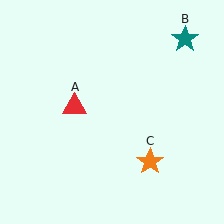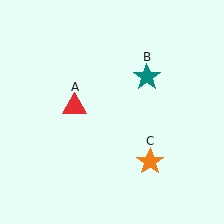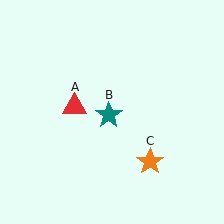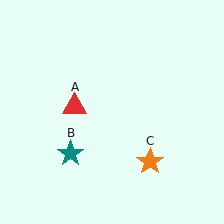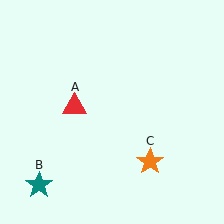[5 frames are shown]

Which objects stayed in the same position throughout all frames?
Red triangle (object A) and orange star (object C) remained stationary.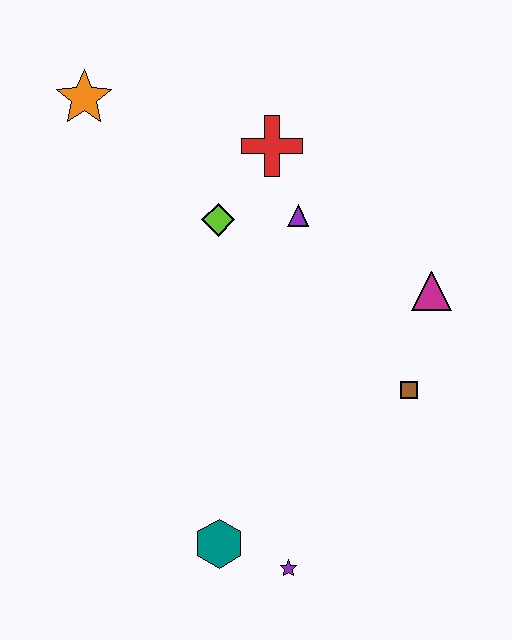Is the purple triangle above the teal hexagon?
Yes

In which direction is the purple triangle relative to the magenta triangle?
The purple triangle is to the left of the magenta triangle.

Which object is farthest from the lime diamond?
The purple star is farthest from the lime diamond.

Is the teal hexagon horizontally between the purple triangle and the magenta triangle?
No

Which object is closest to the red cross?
The purple triangle is closest to the red cross.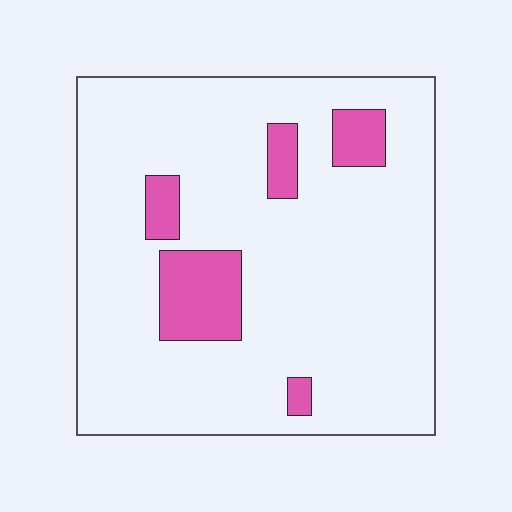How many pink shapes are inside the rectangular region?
5.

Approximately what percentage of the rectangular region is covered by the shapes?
Approximately 15%.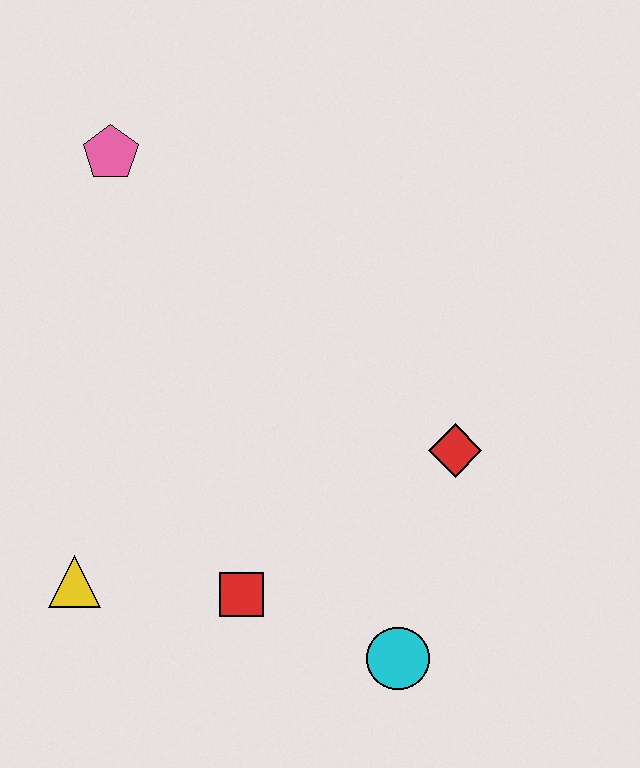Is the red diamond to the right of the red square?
Yes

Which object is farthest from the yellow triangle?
The pink pentagon is farthest from the yellow triangle.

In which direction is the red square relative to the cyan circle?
The red square is to the left of the cyan circle.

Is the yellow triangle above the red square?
Yes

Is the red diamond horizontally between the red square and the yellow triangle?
No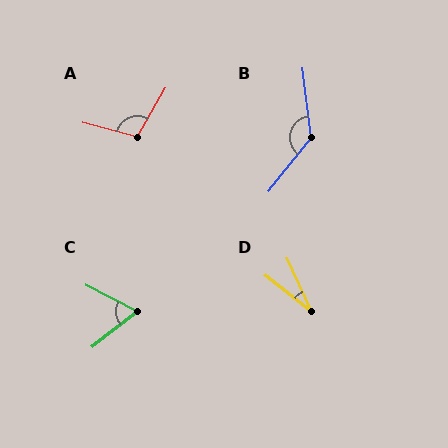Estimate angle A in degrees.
Approximately 105 degrees.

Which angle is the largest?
B, at approximately 134 degrees.